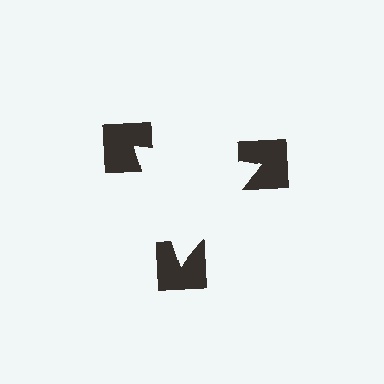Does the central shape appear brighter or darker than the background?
It typically appears slightly brighter than the background, even though no actual brightness change is drawn.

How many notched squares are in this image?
There are 3 — one at each vertex of the illusory triangle.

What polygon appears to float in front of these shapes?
An illusory triangle — its edges are inferred from the aligned wedge cuts in the notched squares, not physically drawn.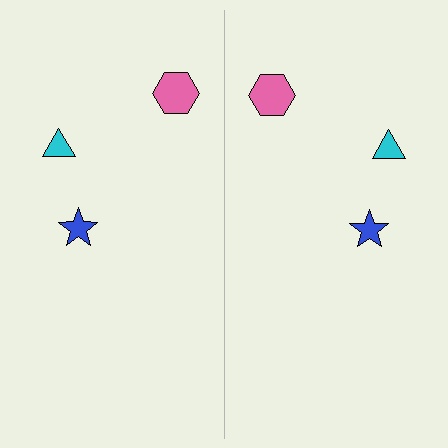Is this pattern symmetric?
Yes, this pattern has bilateral (reflection) symmetry.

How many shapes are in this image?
There are 6 shapes in this image.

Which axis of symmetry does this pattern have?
The pattern has a vertical axis of symmetry running through the center of the image.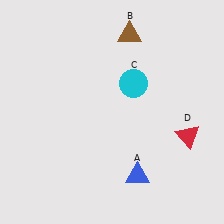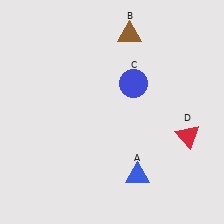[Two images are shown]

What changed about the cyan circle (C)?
In Image 1, C is cyan. In Image 2, it changed to blue.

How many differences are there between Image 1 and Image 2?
There is 1 difference between the two images.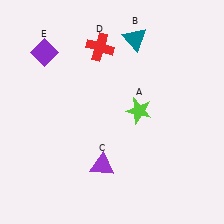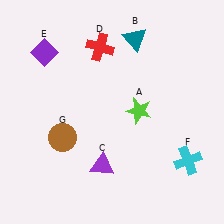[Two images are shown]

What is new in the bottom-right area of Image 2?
A cyan cross (F) was added in the bottom-right area of Image 2.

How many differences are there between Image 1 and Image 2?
There are 2 differences between the two images.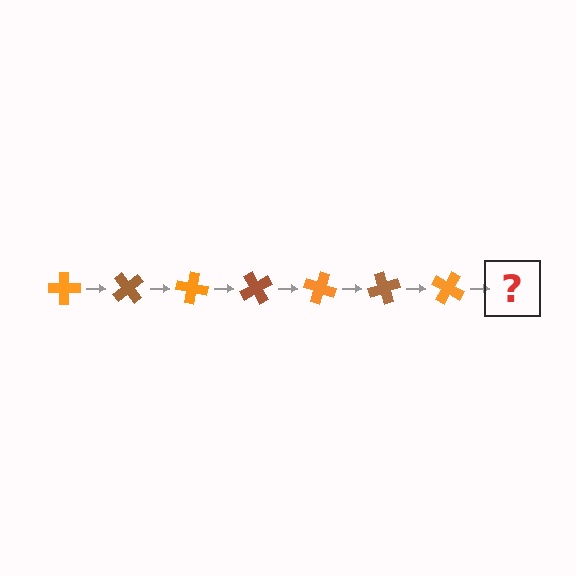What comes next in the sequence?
The next element should be a brown cross, rotated 350 degrees from the start.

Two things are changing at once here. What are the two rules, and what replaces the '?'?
The two rules are that it rotates 50 degrees each step and the color cycles through orange and brown. The '?' should be a brown cross, rotated 350 degrees from the start.